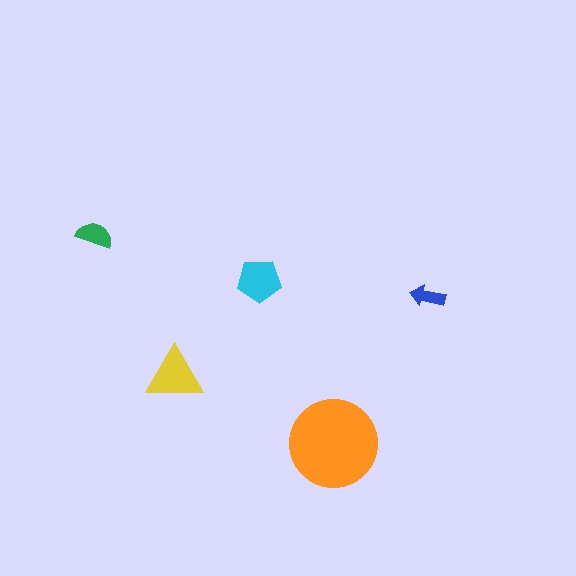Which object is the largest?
The orange circle.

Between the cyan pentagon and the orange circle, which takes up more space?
The orange circle.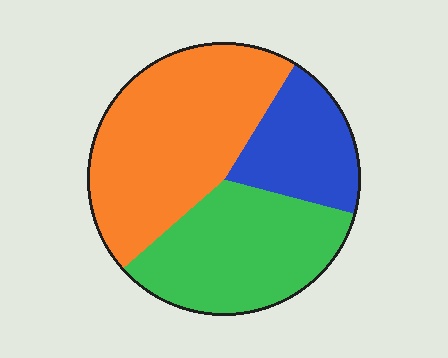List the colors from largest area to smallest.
From largest to smallest: orange, green, blue.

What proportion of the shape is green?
Green takes up between a quarter and a half of the shape.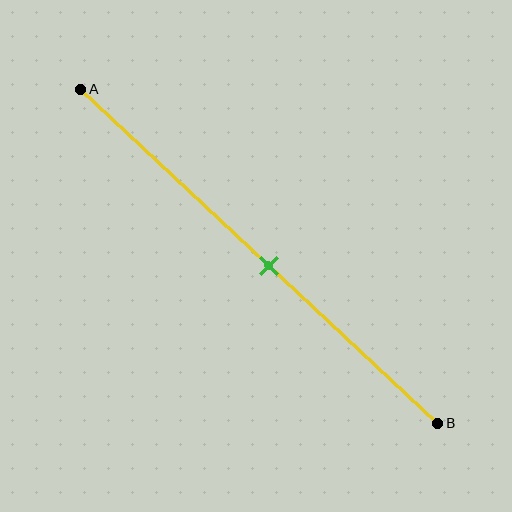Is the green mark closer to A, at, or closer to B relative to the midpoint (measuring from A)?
The green mark is approximately at the midpoint of segment AB.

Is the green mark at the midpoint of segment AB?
Yes, the mark is approximately at the midpoint.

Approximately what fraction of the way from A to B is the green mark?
The green mark is approximately 55% of the way from A to B.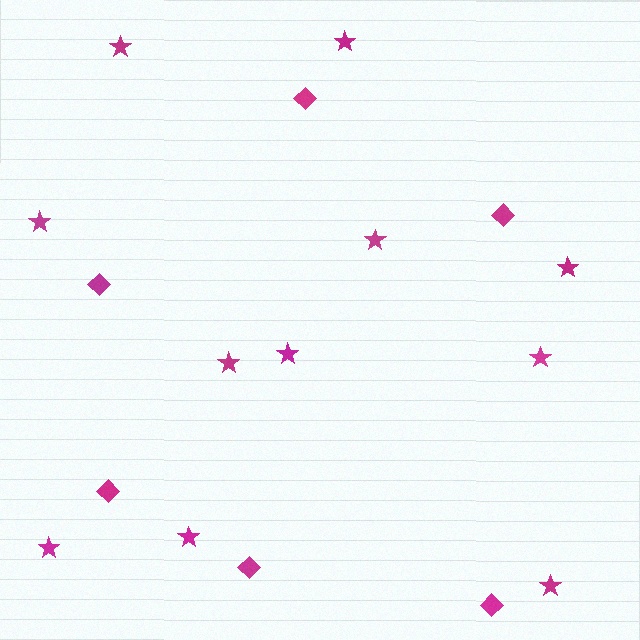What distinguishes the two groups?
There are 2 groups: one group of diamonds (6) and one group of stars (11).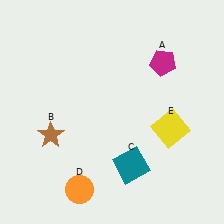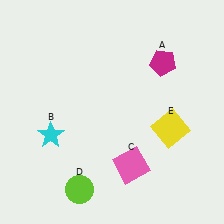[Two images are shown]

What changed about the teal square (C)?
In Image 1, C is teal. In Image 2, it changed to pink.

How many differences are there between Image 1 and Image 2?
There are 3 differences between the two images.